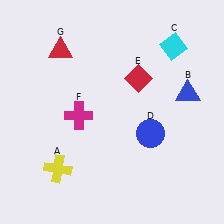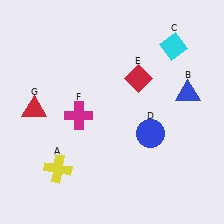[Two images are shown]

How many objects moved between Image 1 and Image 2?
1 object moved between the two images.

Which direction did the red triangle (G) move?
The red triangle (G) moved down.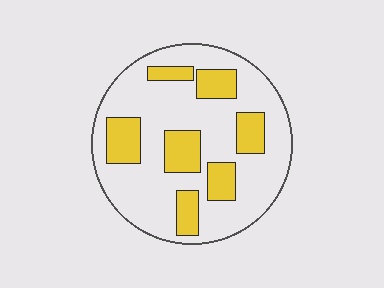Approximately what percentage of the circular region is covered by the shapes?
Approximately 25%.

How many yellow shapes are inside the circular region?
7.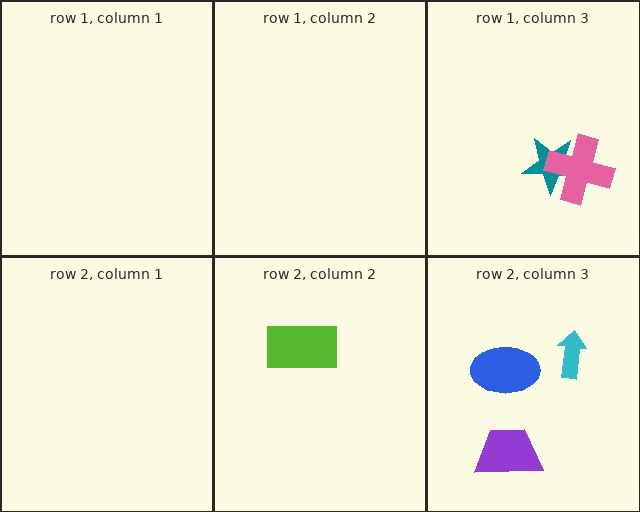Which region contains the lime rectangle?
The row 2, column 2 region.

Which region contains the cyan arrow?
The row 2, column 3 region.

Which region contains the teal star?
The row 1, column 3 region.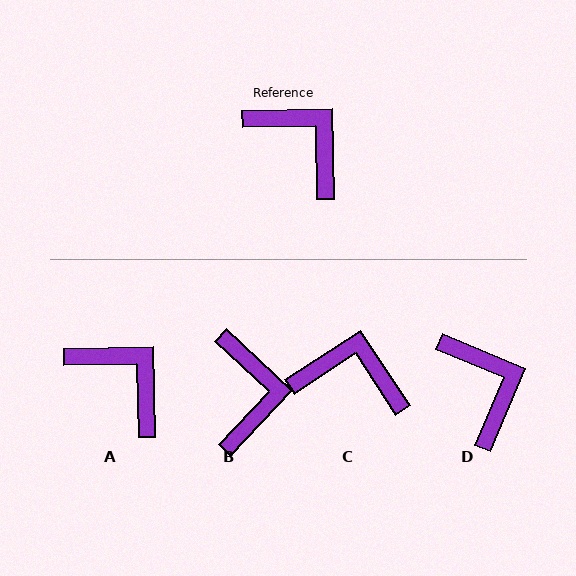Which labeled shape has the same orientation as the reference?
A.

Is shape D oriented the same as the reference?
No, it is off by about 24 degrees.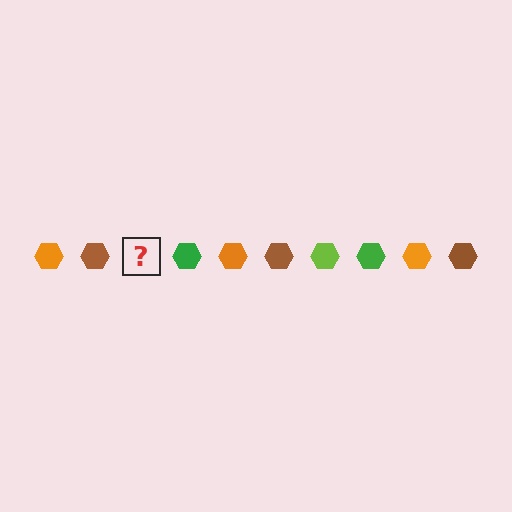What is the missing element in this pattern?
The missing element is a lime hexagon.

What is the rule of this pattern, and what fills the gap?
The rule is that the pattern cycles through orange, brown, lime, green hexagons. The gap should be filled with a lime hexagon.